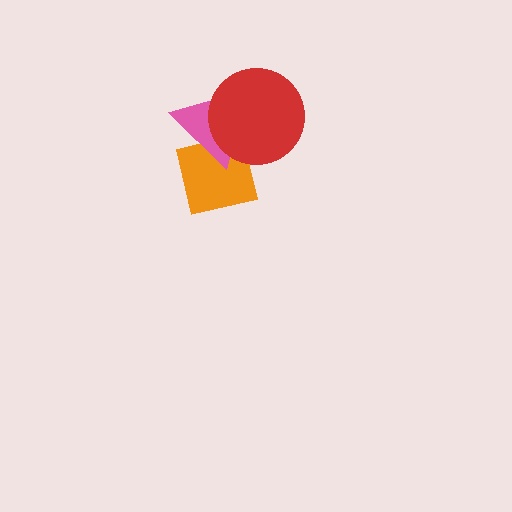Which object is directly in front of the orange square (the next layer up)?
The pink triangle is directly in front of the orange square.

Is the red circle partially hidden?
No, no other shape covers it.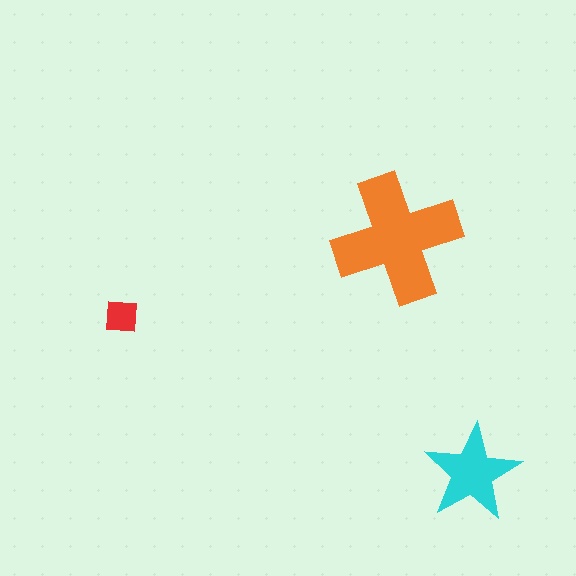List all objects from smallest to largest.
The red square, the cyan star, the orange cross.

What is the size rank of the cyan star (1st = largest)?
2nd.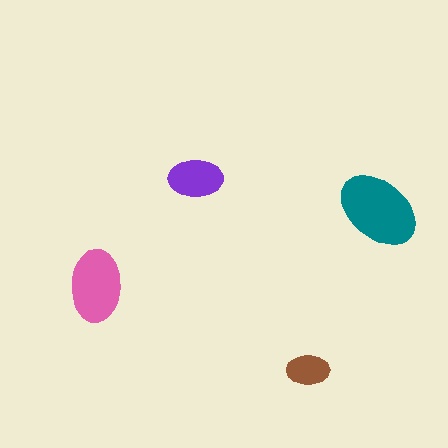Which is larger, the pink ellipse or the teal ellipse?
The teal one.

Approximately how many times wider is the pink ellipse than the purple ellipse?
About 1.5 times wider.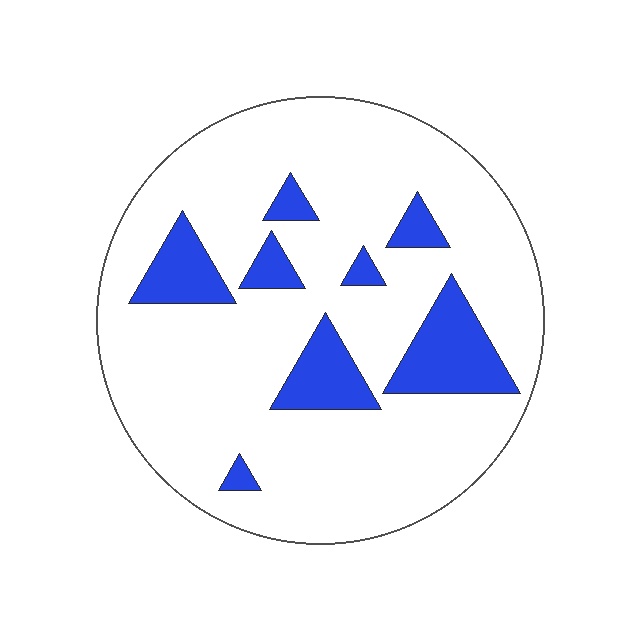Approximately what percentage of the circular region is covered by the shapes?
Approximately 15%.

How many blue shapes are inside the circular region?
8.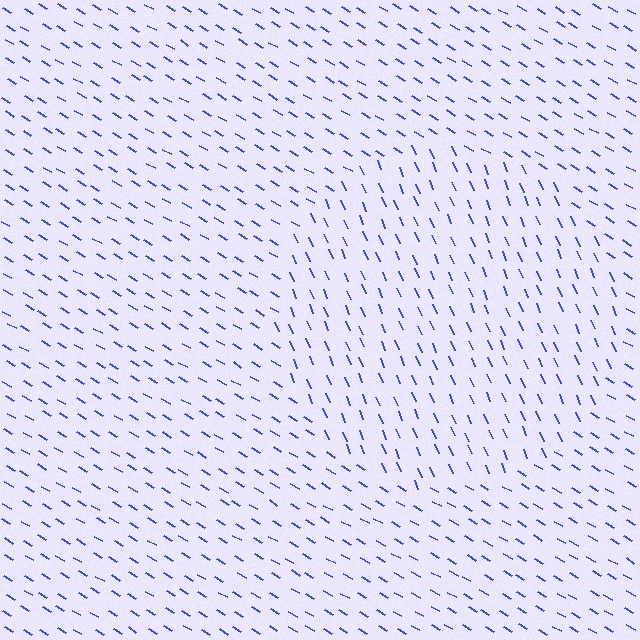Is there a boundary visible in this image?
Yes, there is a texture boundary formed by a change in line orientation.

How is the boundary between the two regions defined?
The boundary is defined purely by a change in line orientation (approximately 36 degrees difference). All lines are the same color and thickness.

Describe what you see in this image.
The image is filled with small blue line segments. A circle region in the image has lines oriented differently from the surrounding lines, creating a visible texture boundary.